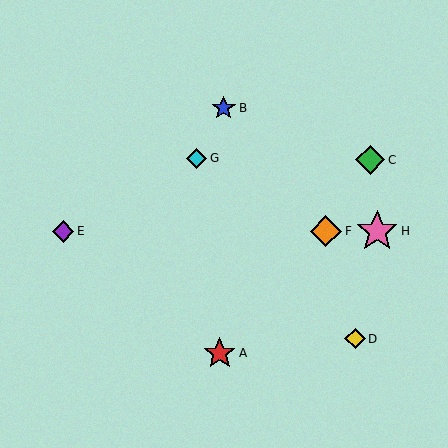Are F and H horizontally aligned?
Yes, both are at y≈231.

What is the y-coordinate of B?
Object B is at y≈108.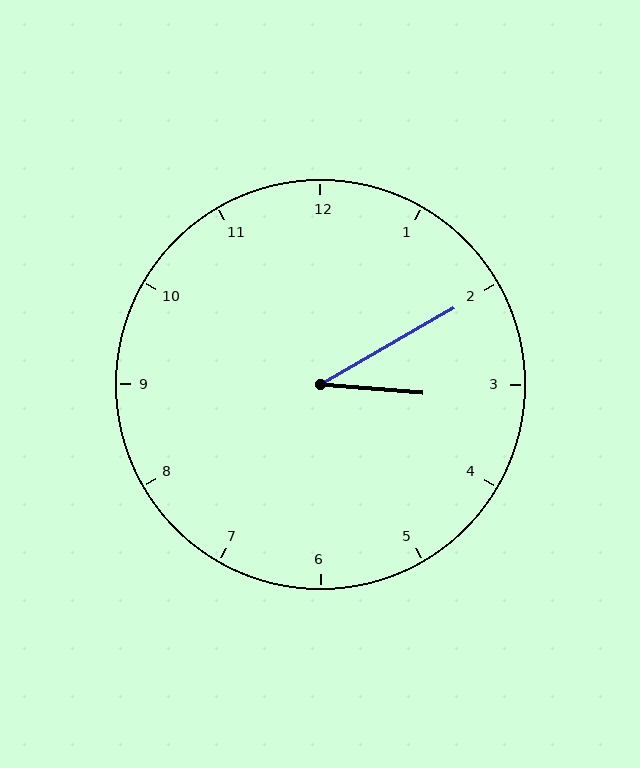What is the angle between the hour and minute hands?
Approximately 35 degrees.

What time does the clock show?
3:10.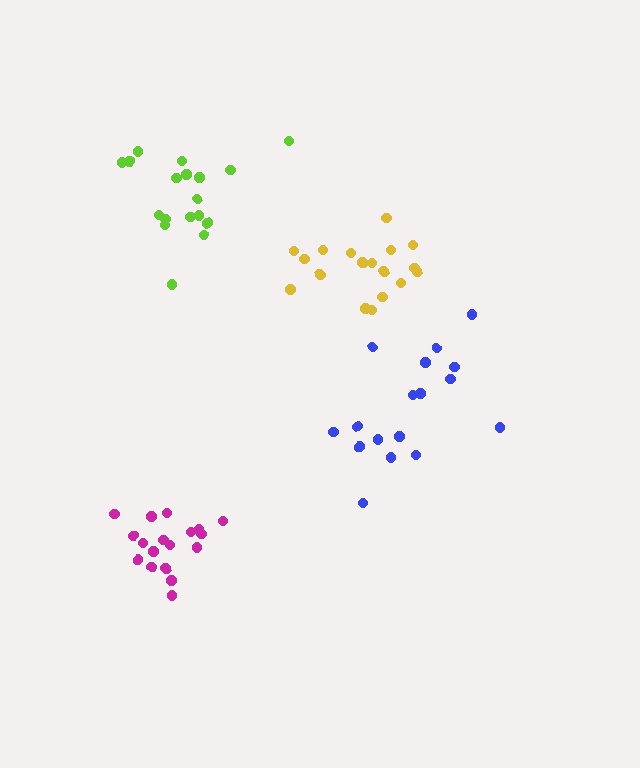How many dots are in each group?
Group 1: 19 dots, Group 2: 17 dots, Group 3: 18 dots, Group 4: 18 dots (72 total).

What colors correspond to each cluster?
The clusters are colored: yellow, blue, lime, magenta.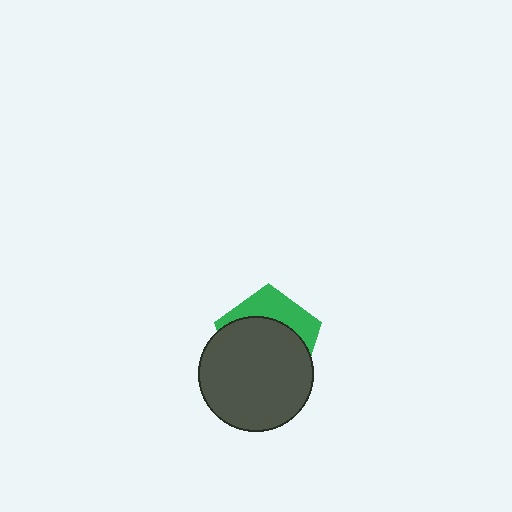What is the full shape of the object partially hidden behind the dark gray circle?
The partially hidden object is a green pentagon.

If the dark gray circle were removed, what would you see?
You would see the complete green pentagon.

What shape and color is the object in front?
The object in front is a dark gray circle.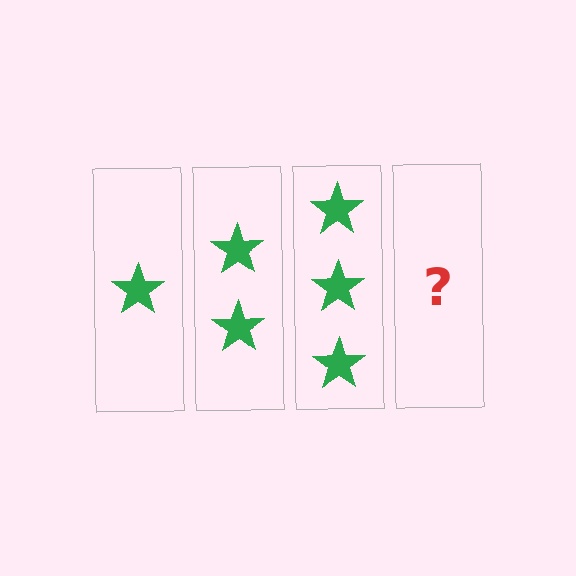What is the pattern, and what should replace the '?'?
The pattern is that each step adds one more star. The '?' should be 4 stars.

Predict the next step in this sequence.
The next step is 4 stars.